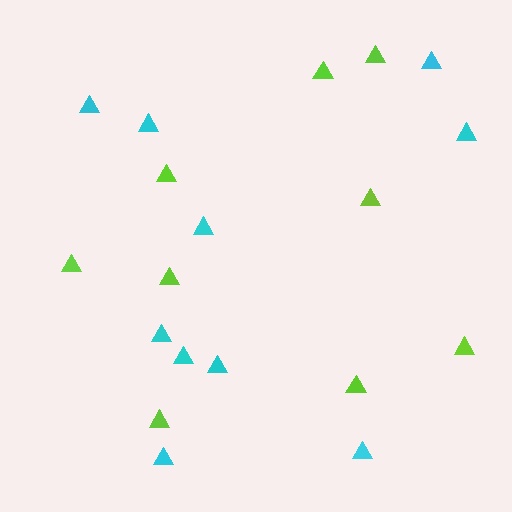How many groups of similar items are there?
There are 2 groups: one group of cyan triangles (10) and one group of lime triangles (9).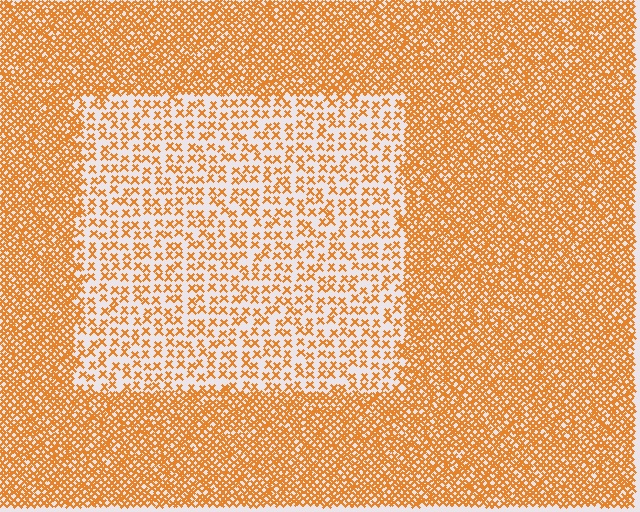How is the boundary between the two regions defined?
The boundary is defined by a change in element density (approximately 2.6x ratio). All elements are the same color, size, and shape.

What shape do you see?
I see a rectangle.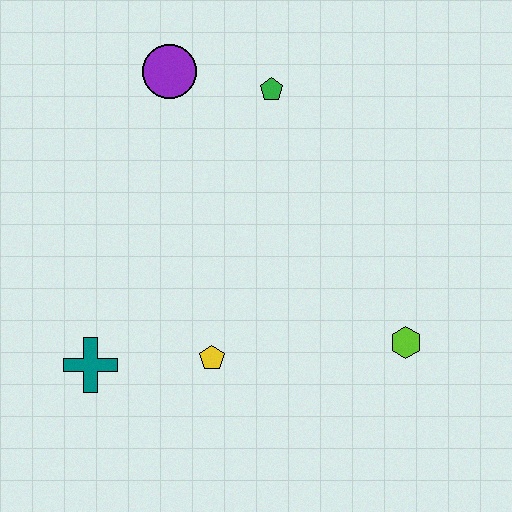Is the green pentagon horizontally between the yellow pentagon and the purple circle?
No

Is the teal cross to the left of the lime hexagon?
Yes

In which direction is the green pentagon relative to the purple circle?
The green pentagon is to the right of the purple circle.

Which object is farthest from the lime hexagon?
The purple circle is farthest from the lime hexagon.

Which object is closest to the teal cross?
The yellow pentagon is closest to the teal cross.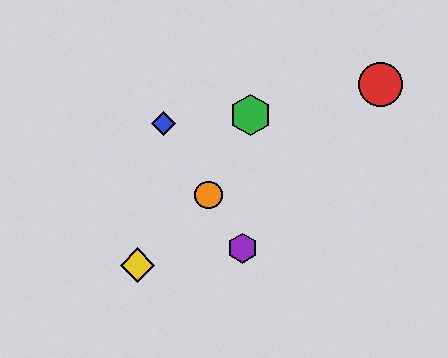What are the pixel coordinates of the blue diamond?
The blue diamond is at (164, 124).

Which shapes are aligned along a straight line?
The blue diamond, the purple hexagon, the orange circle are aligned along a straight line.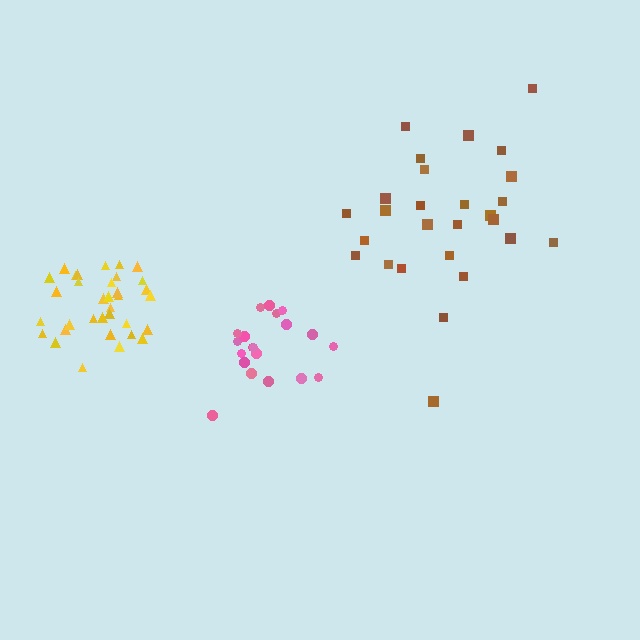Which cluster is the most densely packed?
Yellow.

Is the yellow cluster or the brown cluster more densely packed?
Yellow.